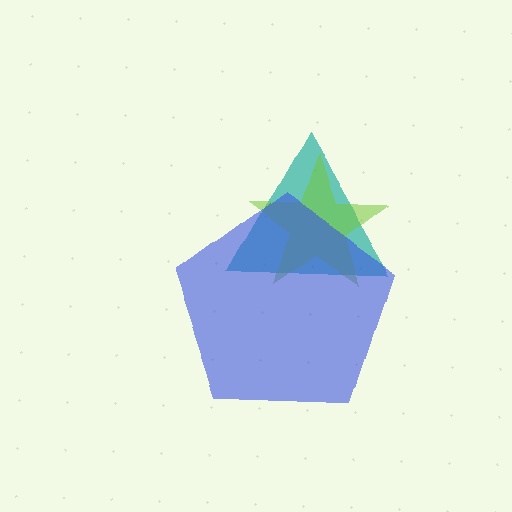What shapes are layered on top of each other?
The layered shapes are: a teal triangle, a lime star, a blue pentagon.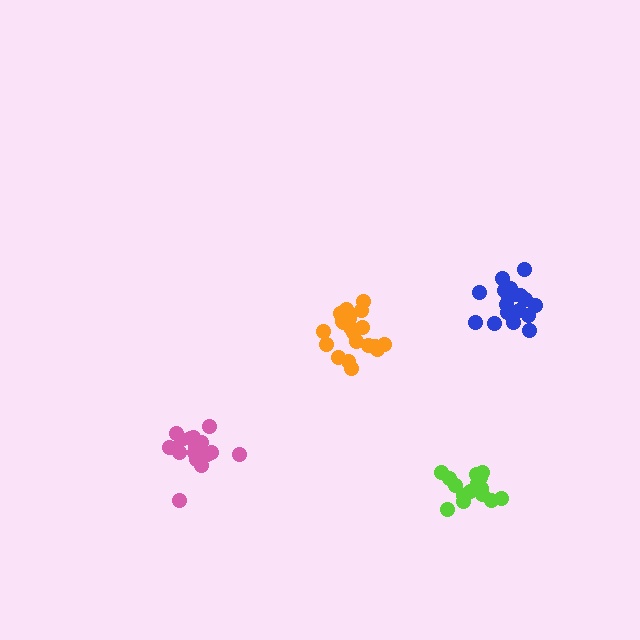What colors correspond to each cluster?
The clusters are colored: pink, lime, blue, orange.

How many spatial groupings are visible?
There are 4 spatial groupings.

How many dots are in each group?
Group 1: 18 dots, Group 2: 15 dots, Group 3: 20 dots, Group 4: 20 dots (73 total).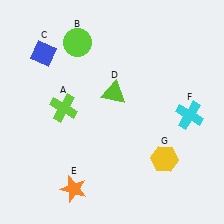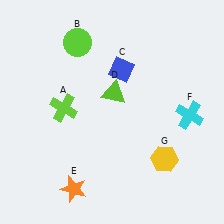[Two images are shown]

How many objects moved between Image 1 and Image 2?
1 object moved between the two images.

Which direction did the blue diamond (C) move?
The blue diamond (C) moved right.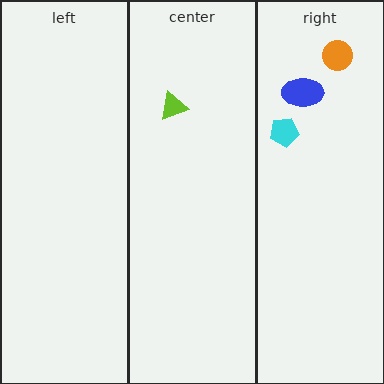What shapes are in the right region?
The cyan pentagon, the blue ellipse, the orange circle.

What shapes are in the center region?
The lime triangle.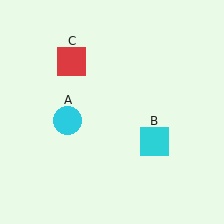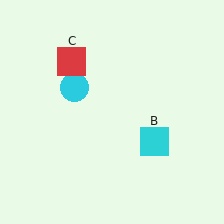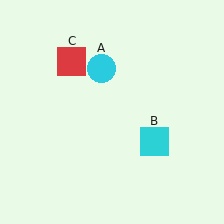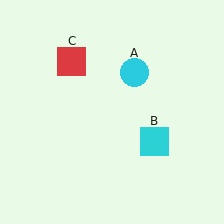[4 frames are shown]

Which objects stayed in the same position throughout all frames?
Cyan square (object B) and red square (object C) remained stationary.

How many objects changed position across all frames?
1 object changed position: cyan circle (object A).